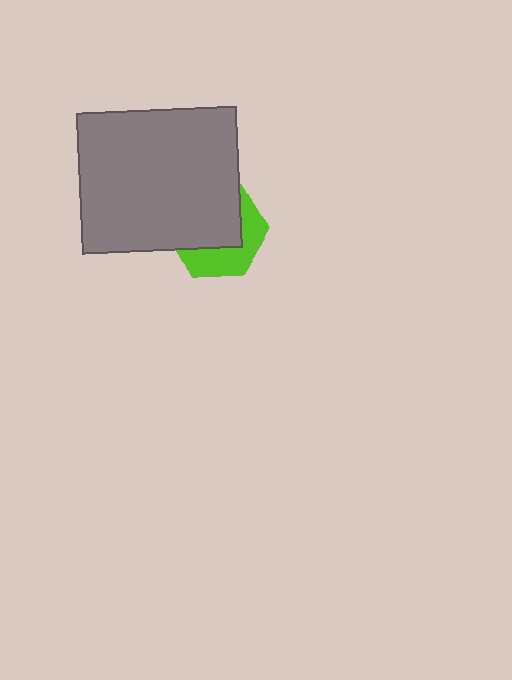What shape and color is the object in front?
The object in front is a gray rectangle.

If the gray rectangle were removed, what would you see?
You would see the complete lime hexagon.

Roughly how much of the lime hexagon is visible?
A small part of it is visible (roughly 41%).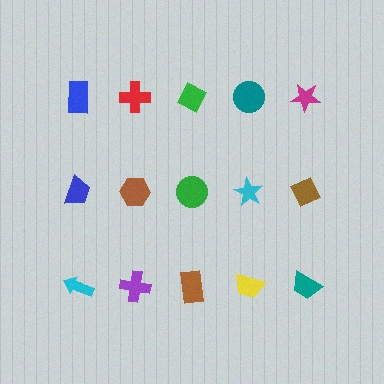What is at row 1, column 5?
A magenta star.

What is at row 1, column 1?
A blue rectangle.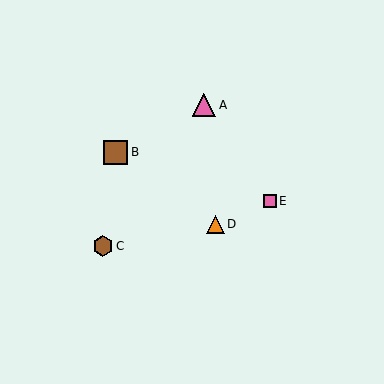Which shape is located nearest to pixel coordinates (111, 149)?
The brown square (labeled B) at (116, 152) is nearest to that location.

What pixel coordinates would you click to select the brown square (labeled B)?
Click at (116, 152) to select the brown square B.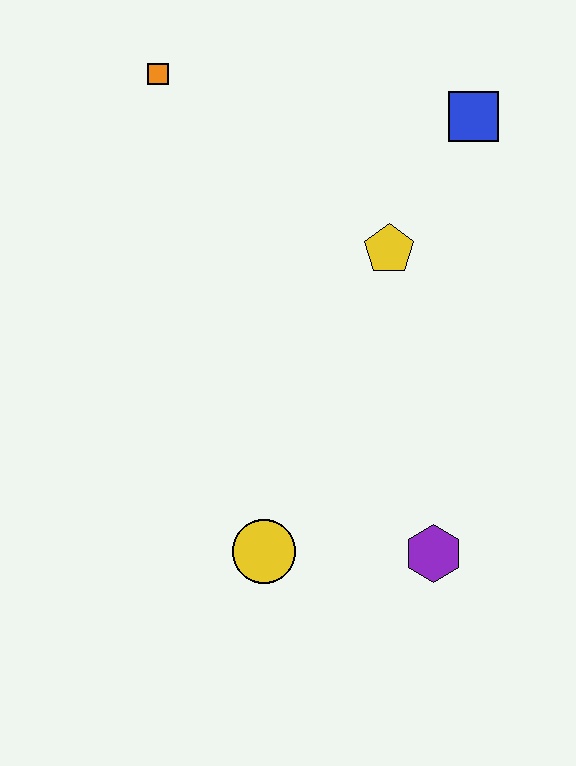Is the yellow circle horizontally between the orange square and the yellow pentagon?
Yes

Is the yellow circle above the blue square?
No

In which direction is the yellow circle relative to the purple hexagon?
The yellow circle is to the left of the purple hexagon.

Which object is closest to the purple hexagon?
The yellow circle is closest to the purple hexagon.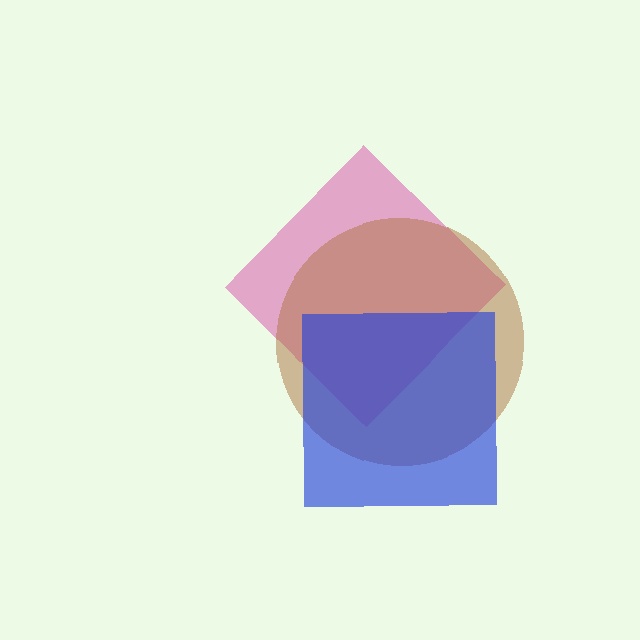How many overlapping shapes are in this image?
There are 3 overlapping shapes in the image.